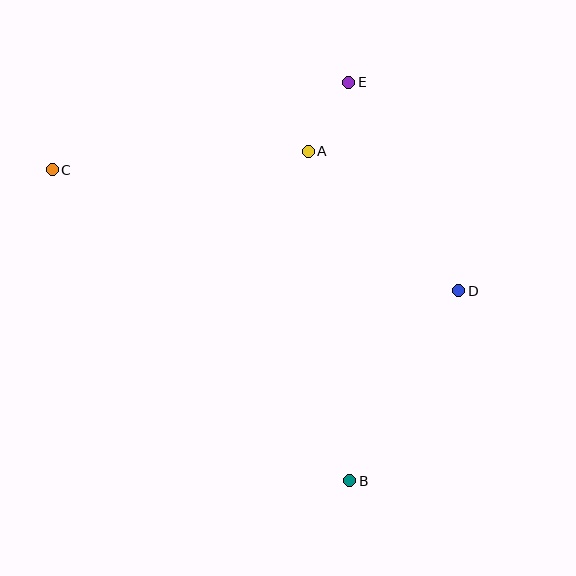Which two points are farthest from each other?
Points B and C are farthest from each other.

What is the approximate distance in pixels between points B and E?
The distance between B and E is approximately 399 pixels.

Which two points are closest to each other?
Points A and E are closest to each other.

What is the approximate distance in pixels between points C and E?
The distance between C and E is approximately 309 pixels.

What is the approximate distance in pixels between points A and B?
The distance between A and B is approximately 332 pixels.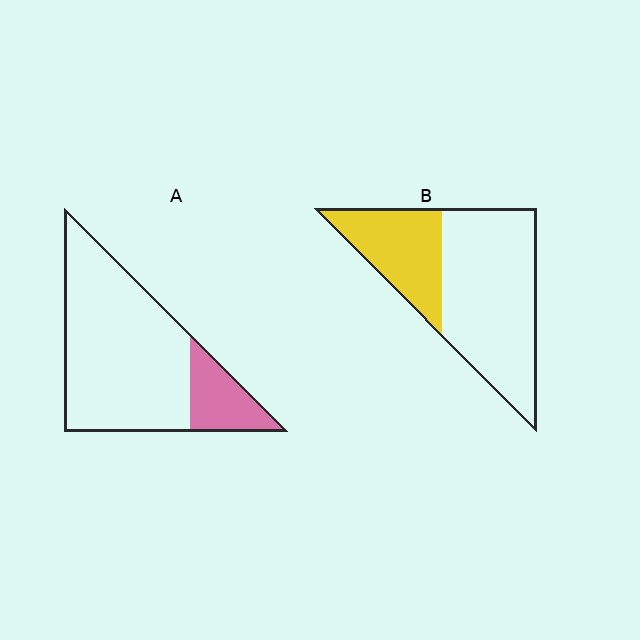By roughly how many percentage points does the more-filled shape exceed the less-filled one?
By roughly 15 percentage points (B over A).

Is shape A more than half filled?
No.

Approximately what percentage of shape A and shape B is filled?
A is approximately 20% and B is approximately 35%.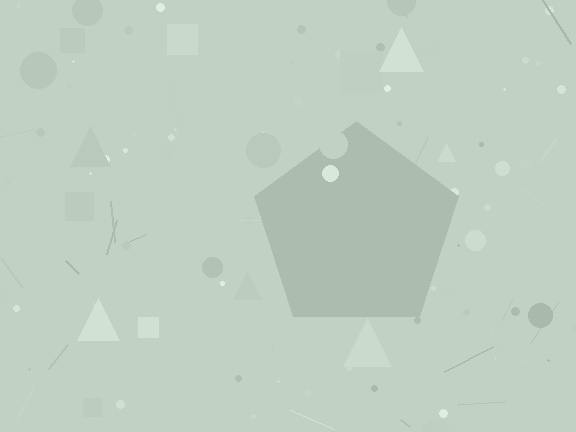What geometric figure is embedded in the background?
A pentagon is embedded in the background.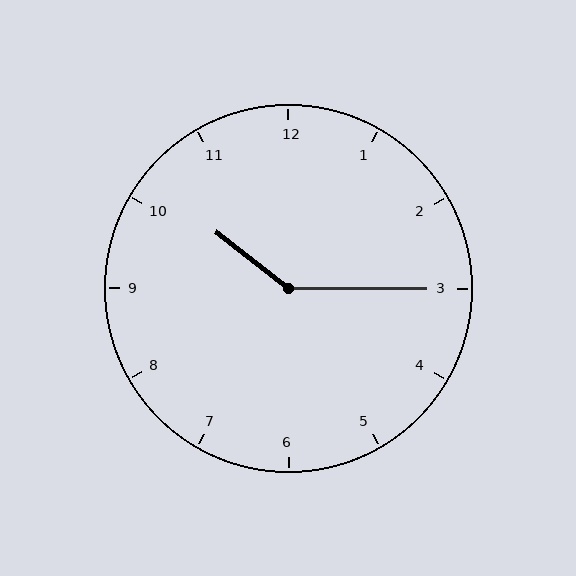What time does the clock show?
10:15.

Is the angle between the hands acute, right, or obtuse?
It is obtuse.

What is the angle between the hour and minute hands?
Approximately 142 degrees.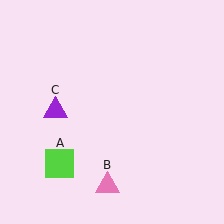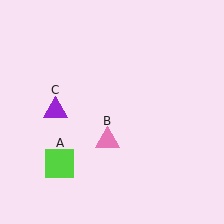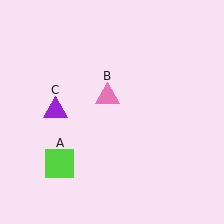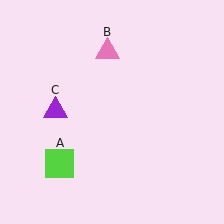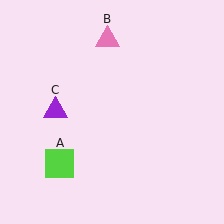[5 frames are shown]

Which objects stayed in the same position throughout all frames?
Lime square (object A) and purple triangle (object C) remained stationary.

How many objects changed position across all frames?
1 object changed position: pink triangle (object B).